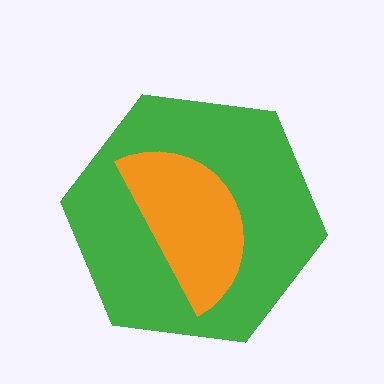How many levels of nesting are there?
2.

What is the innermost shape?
The orange semicircle.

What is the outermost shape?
The green hexagon.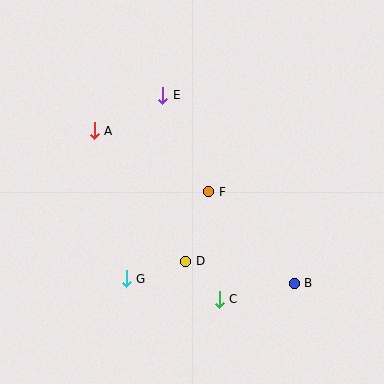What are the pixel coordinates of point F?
Point F is at (209, 192).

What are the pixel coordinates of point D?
Point D is at (186, 261).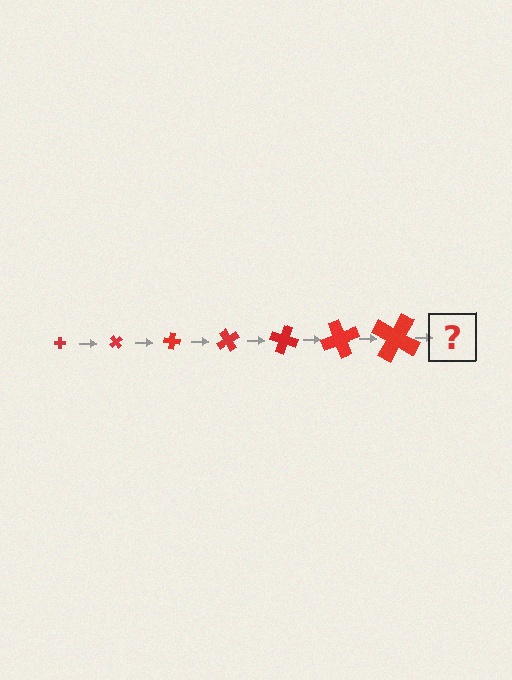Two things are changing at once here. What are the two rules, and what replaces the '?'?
The two rules are that the cross grows larger each step and it rotates 50 degrees each step. The '?' should be a cross, larger than the previous one and rotated 350 degrees from the start.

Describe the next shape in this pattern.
It should be a cross, larger than the previous one and rotated 350 degrees from the start.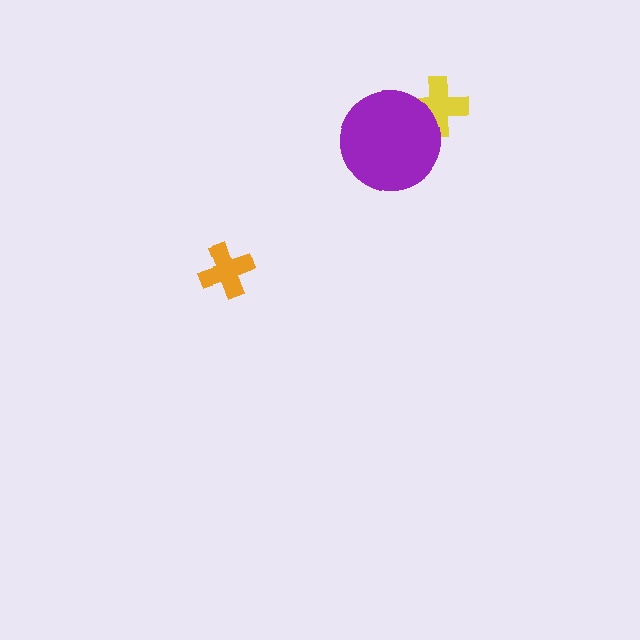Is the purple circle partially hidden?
No, no other shape covers it.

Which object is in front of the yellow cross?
The purple circle is in front of the yellow cross.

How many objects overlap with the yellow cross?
1 object overlaps with the yellow cross.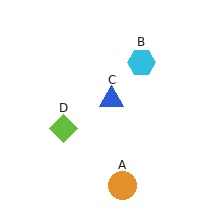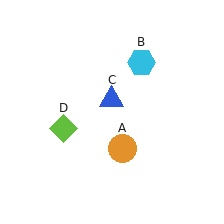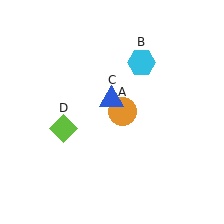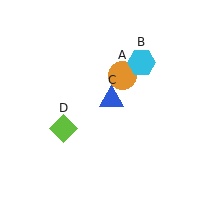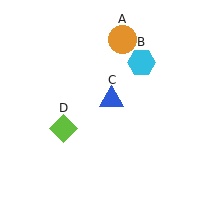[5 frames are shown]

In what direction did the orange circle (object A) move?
The orange circle (object A) moved up.